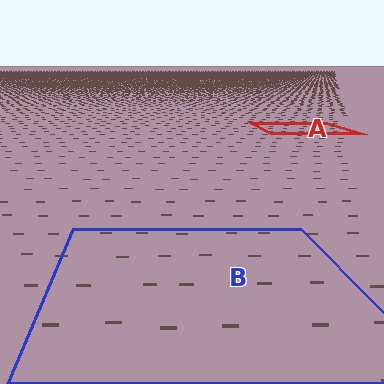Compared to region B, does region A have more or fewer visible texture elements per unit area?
Region A has more texture elements per unit area — they are packed more densely because it is farther away.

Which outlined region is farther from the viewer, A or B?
Region A is farther from the viewer — the texture elements inside it appear smaller and more densely packed.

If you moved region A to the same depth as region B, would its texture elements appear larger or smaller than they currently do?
They would appear larger. At a closer depth, the same texture elements are projected at a bigger on-screen size.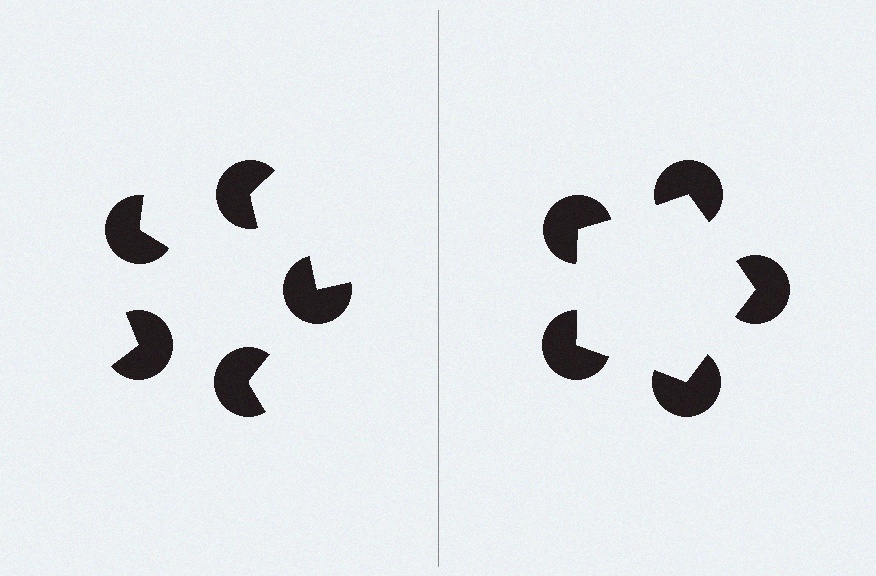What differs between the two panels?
The pac-man discs are positioned identically on both sides; only the wedge orientations differ. On the right they align to a pentagon; on the left they are misaligned.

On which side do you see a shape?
An illusory pentagon appears on the right side. On the left side the wedge cuts are rotated, so no coherent shape forms.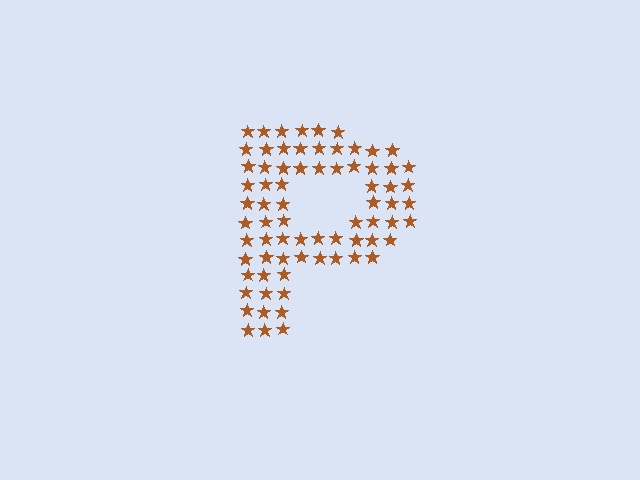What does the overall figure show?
The overall figure shows the letter P.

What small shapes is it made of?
It is made of small stars.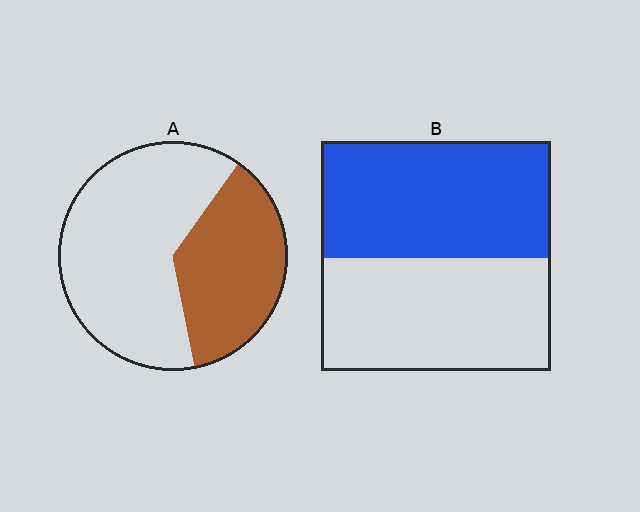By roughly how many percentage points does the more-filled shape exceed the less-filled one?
By roughly 15 percentage points (B over A).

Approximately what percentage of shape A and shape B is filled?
A is approximately 35% and B is approximately 50%.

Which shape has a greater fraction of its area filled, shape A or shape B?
Shape B.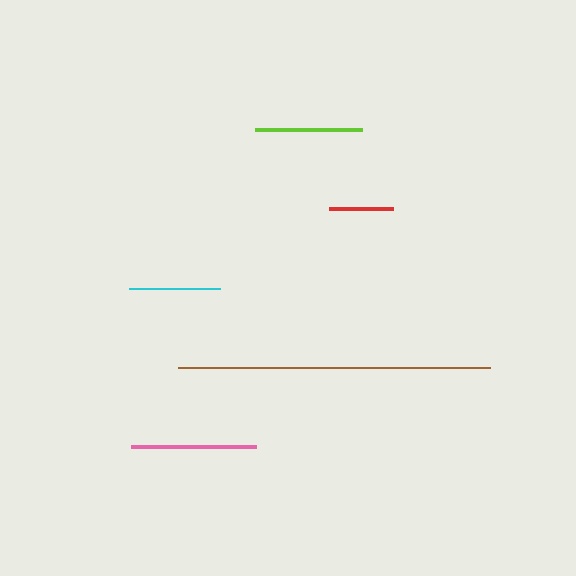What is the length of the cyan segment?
The cyan segment is approximately 91 pixels long.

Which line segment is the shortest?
The red line is the shortest at approximately 64 pixels.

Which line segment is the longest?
The brown line is the longest at approximately 313 pixels.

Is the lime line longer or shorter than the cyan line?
The lime line is longer than the cyan line.